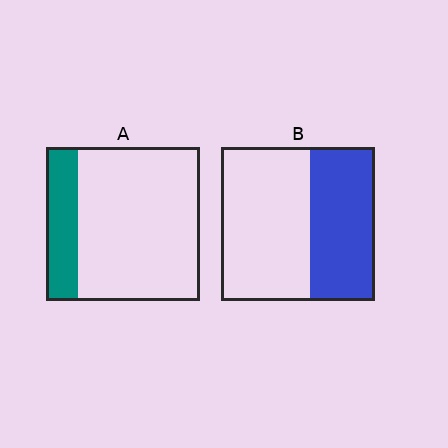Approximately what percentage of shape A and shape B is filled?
A is approximately 20% and B is approximately 40%.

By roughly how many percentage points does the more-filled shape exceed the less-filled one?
By roughly 20 percentage points (B over A).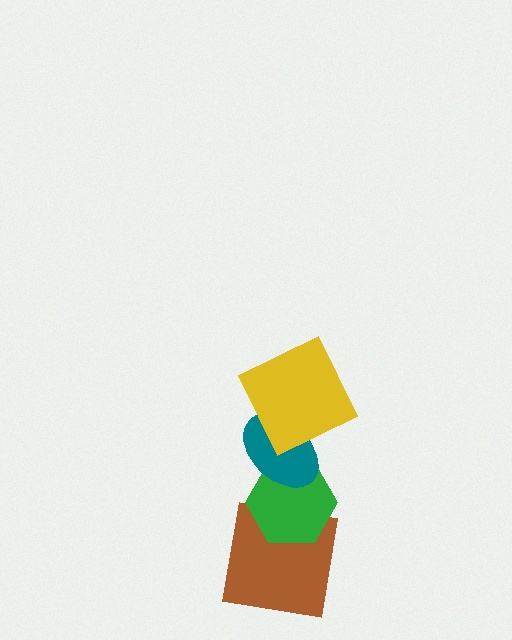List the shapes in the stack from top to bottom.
From top to bottom: the yellow square, the teal ellipse, the green hexagon, the brown square.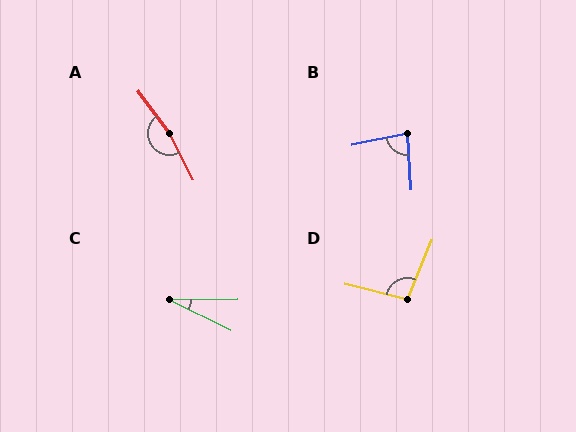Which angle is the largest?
A, at approximately 170 degrees.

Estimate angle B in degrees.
Approximately 82 degrees.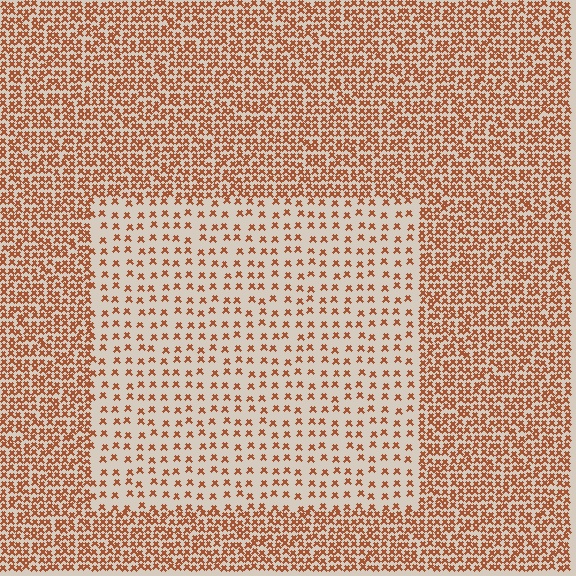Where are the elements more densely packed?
The elements are more densely packed outside the rectangle boundary.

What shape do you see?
I see a rectangle.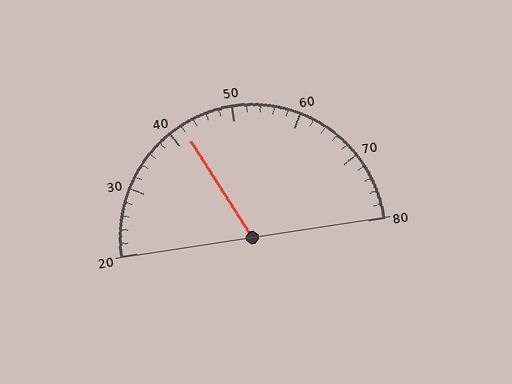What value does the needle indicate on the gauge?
The needle indicates approximately 42.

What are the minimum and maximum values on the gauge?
The gauge ranges from 20 to 80.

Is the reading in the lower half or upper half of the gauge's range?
The reading is in the lower half of the range (20 to 80).